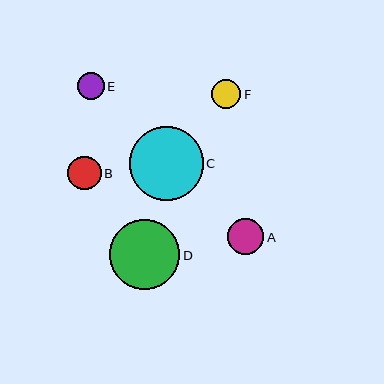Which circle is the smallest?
Circle E is the smallest with a size of approximately 27 pixels.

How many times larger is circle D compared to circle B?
Circle D is approximately 2.1 times the size of circle B.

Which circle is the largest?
Circle C is the largest with a size of approximately 74 pixels.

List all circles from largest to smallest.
From largest to smallest: C, D, A, B, F, E.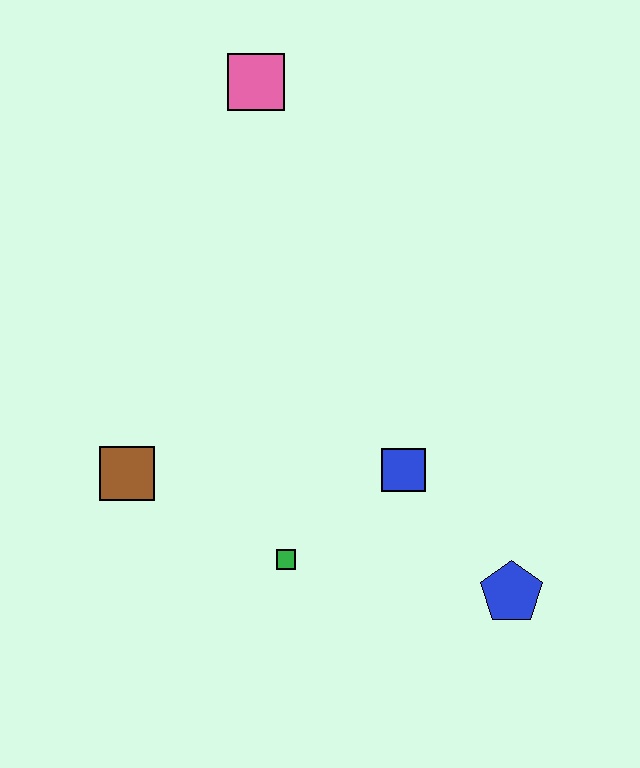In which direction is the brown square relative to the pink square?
The brown square is below the pink square.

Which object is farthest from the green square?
The pink square is farthest from the green square.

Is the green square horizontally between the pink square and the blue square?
Yes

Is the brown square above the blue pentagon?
Yes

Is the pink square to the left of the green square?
Yes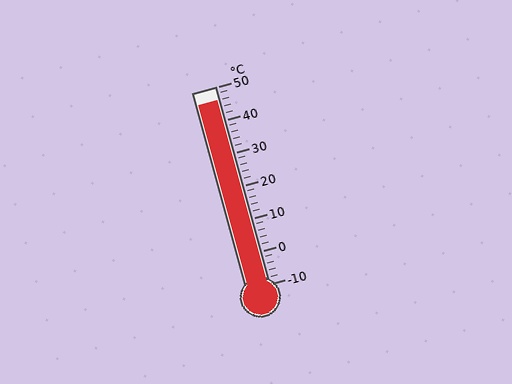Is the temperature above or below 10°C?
The temperature is above 10°C.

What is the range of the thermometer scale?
The thermometer scale ranges from -10°C to 50°C.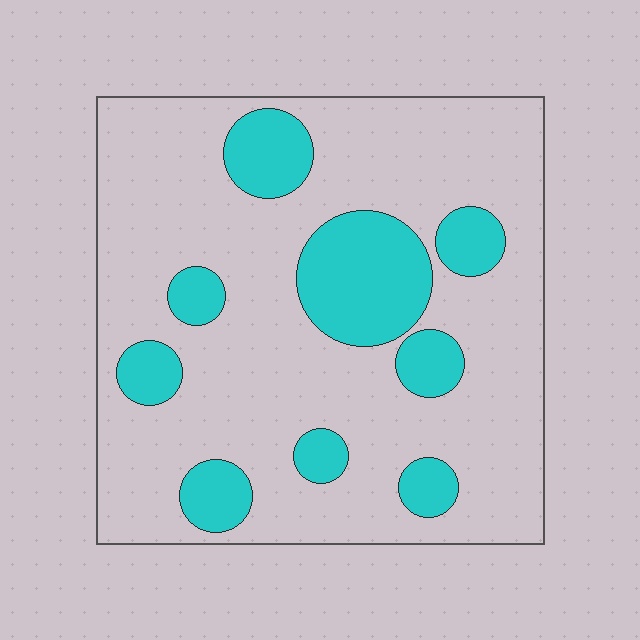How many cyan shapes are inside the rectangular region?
9.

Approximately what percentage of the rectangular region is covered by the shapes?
Approximately 20%.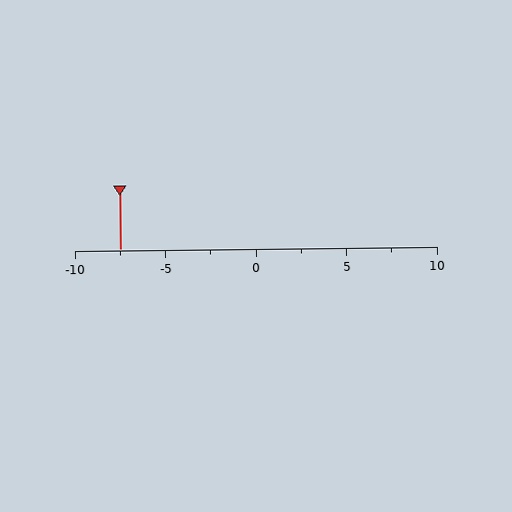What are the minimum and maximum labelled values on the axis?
The axis runs from -10 to 10.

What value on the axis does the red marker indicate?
The marker indicates approximately -7.5.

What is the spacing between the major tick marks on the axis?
The major ticks are spaced 5 apart.